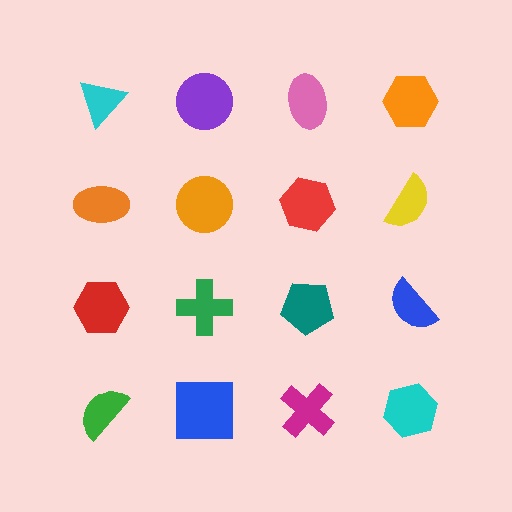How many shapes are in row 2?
4 shapes.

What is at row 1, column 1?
A cyan triangle.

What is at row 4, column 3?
A magenta cross.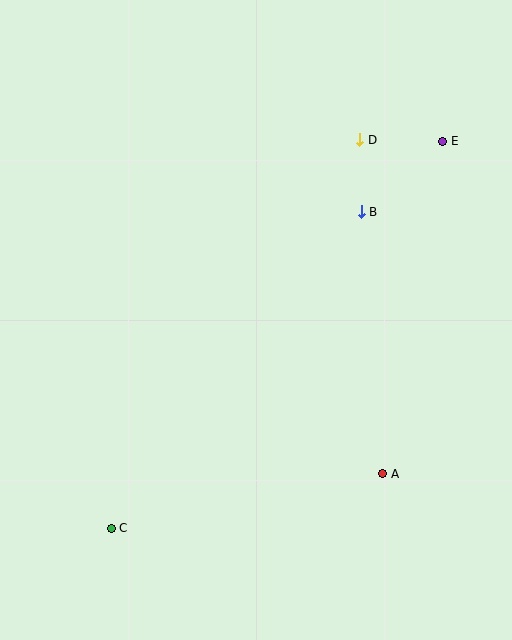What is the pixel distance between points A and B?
The distance between A and B is 263 pixels.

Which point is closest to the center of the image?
Point B at (361, 212) is closest to the center.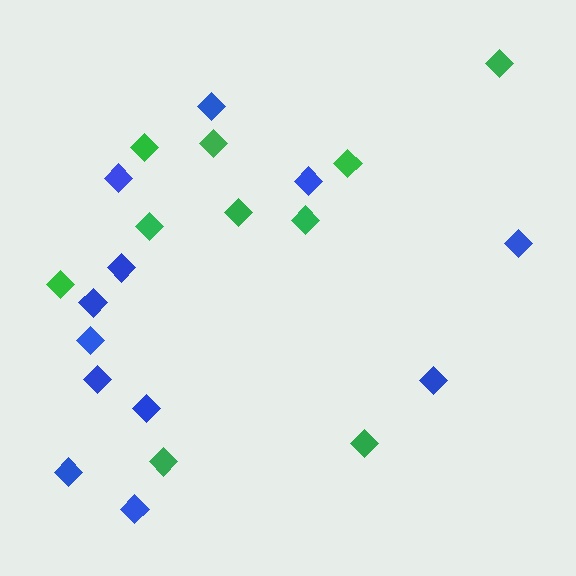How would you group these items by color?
There are 2 groups: one group of blue diamonds (12) and one group of green diamonds (10).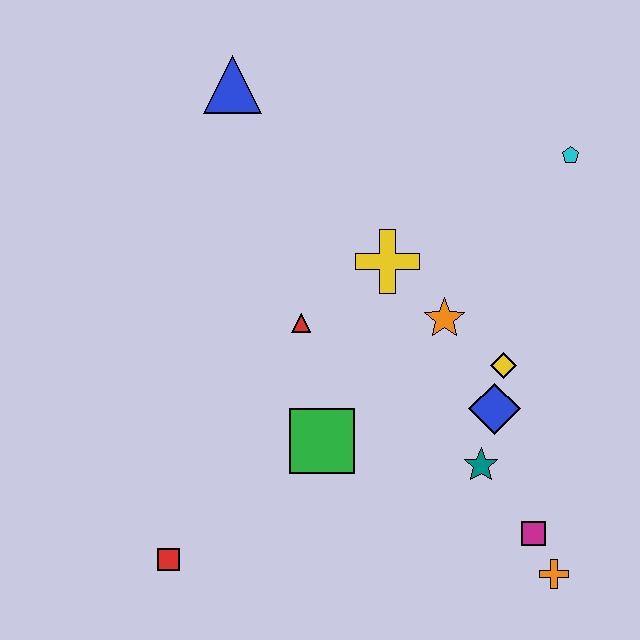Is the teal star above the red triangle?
No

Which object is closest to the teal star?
The blue diamond is closest to the teal star.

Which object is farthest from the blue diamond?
The blue triangle is farthest from the blue diamond.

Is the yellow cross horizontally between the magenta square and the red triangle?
Yes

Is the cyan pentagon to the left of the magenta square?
No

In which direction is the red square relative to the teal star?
The red square is to the left of the teal star.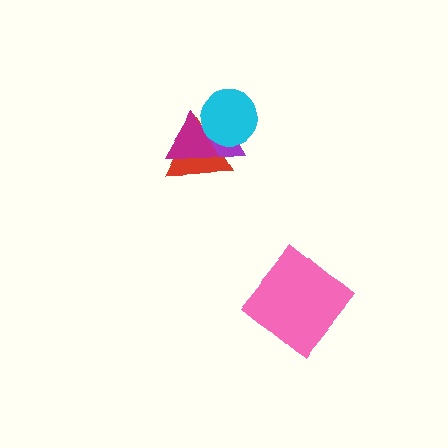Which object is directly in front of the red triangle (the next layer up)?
The purple triangle is directly in front of the red triangle.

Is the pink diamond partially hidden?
No, no other shape covers it.